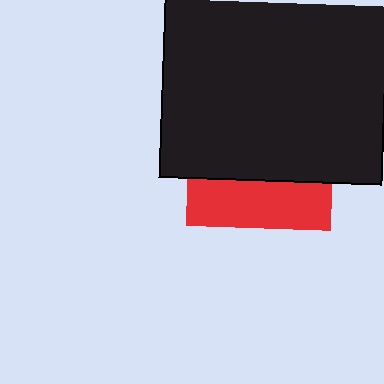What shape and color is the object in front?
The object in front is a black square.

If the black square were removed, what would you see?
You would see the complete red square.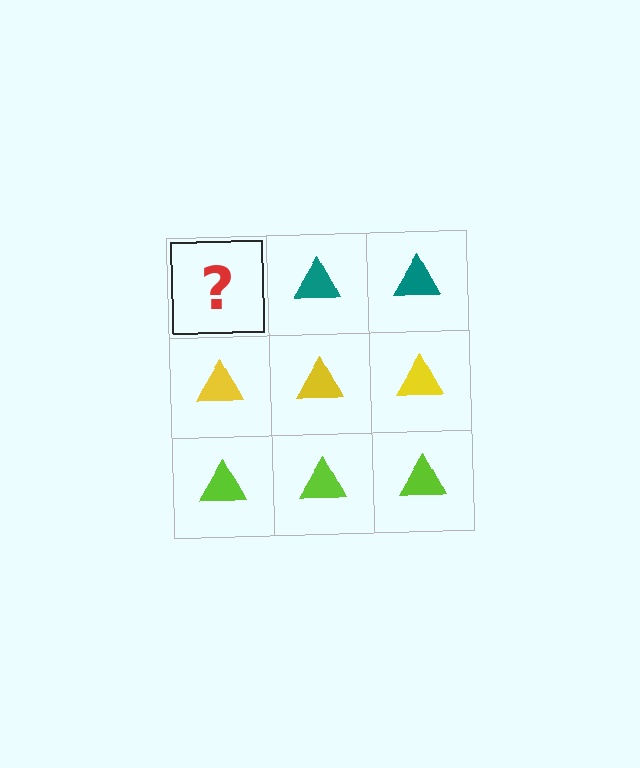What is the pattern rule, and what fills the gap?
The rule is that each row has a consistent color. The gap should be filled with a teal triangle.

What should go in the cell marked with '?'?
The missing cell should contain a teal triangle.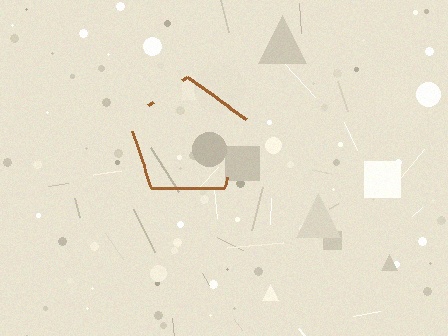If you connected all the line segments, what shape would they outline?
They would outline a pentagon.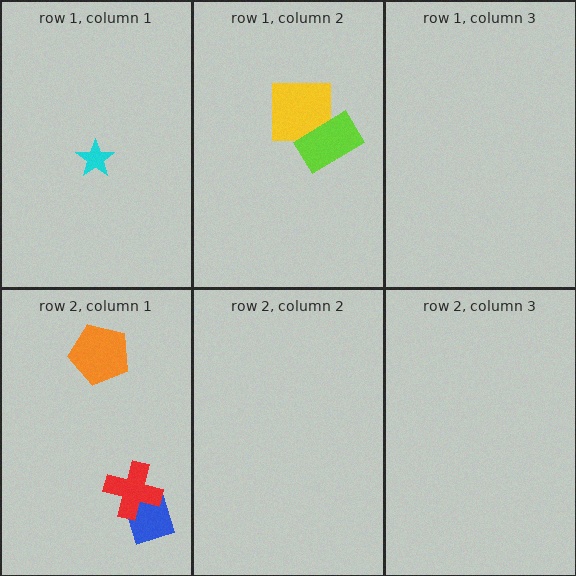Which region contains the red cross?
The row 2, column 1 region.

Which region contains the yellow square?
The row 1, column 2 region.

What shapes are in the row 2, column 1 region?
The blue diamond, the orange pentagon, the red cross.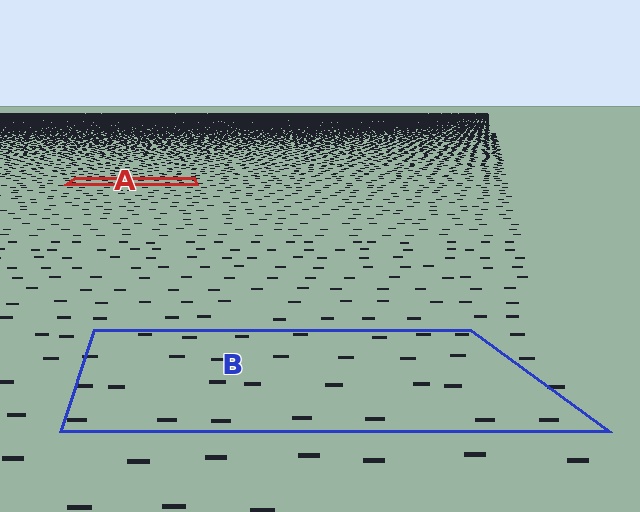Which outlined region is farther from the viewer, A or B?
Region A is farther from the viewer — the texture elements inside it appear smaller and more densely packed.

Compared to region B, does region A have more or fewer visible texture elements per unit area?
Region A has more texture elements per unit area — they are packed more densely because it is farther away.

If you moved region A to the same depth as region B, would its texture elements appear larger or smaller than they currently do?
They would appear larger. At a closer depth, the same texture elements are projected at a bigger on-screen size.